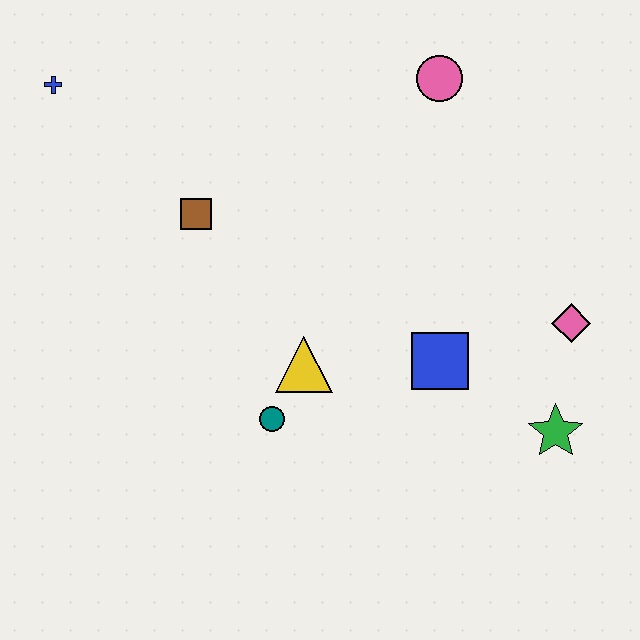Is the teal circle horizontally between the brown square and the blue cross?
No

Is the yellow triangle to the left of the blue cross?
No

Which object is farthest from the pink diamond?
The blue cross is farthest from the pink diamond.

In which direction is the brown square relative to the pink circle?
The brown square is to the left of the pink circle.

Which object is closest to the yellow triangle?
The teal circle is closest to the yellow triangle.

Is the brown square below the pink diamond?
No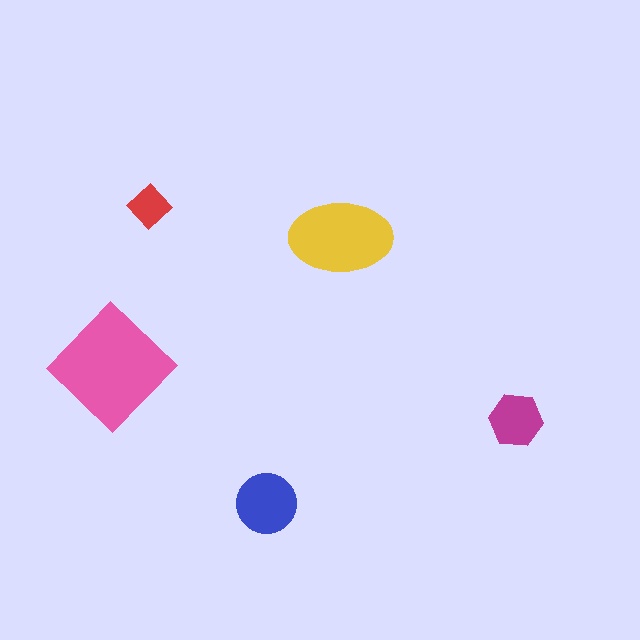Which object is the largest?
The pink diamond.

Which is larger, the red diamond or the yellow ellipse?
The yellow ellipse.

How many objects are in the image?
There are 5 objects in the image.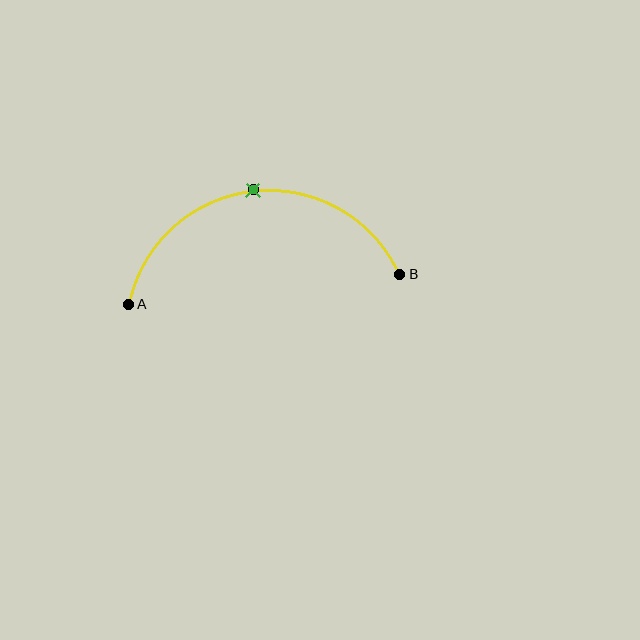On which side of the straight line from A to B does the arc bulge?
The arc bulges above the straight line connecting A and B.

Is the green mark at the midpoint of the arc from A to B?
Yes. The green mark lies on the arc at equal arc-length from both A and B — it is the arc midpoint.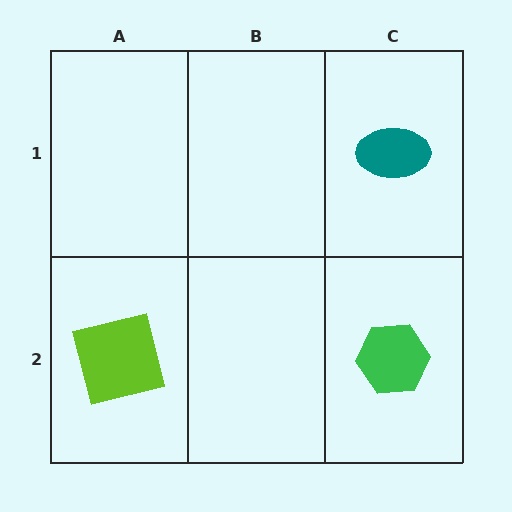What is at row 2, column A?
A lime square.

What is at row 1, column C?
A teal ellipse.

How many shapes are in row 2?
2 shapes.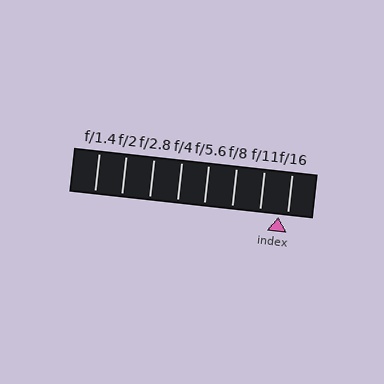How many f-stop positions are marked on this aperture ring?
There are 8 f-stop positions marked.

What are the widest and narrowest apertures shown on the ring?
The widest aperture shown is f/1.4 and the narrowest is f/16.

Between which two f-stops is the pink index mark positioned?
The index mark is between f/11 and f/16.